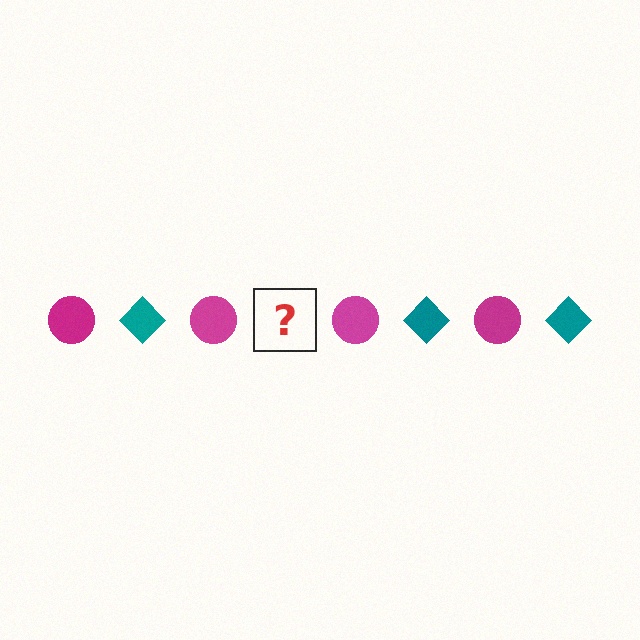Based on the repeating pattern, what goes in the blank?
The blank should be a teal diamond.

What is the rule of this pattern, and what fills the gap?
The rule is that the pattern alternates between magenta circle and teal diamond. The gap should be filled with a teal diamond.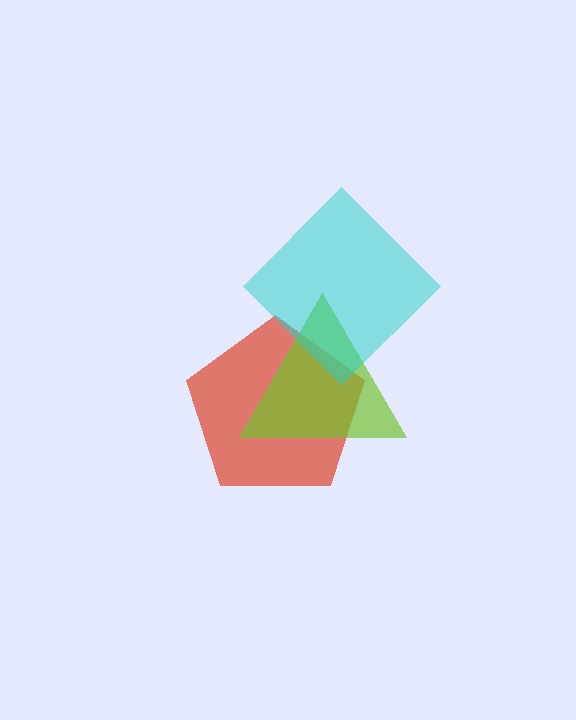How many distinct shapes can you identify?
There are 3 distinct shapes: a red pentagon, a lime triangle, a cyan diamond.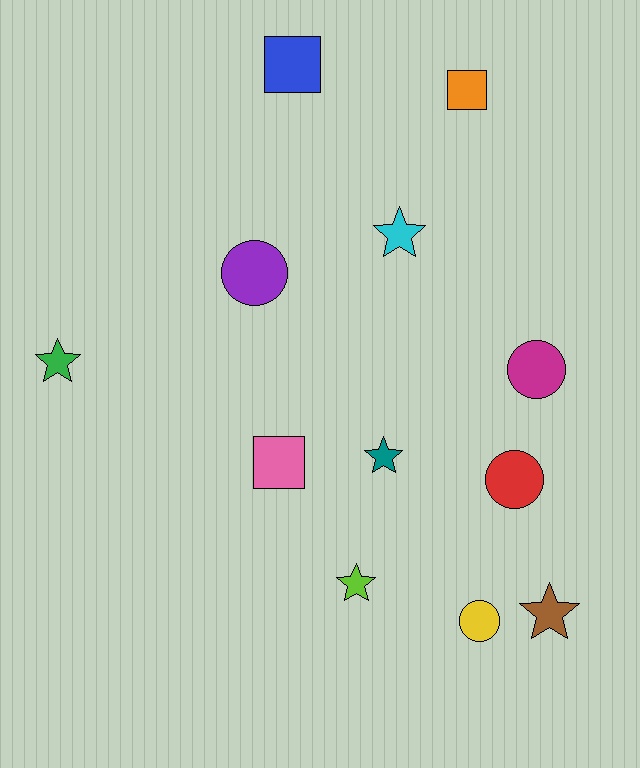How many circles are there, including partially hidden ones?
There are 4 circles.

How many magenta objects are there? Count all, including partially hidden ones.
There is 1 magenta object.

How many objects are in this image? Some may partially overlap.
There are 12 objects.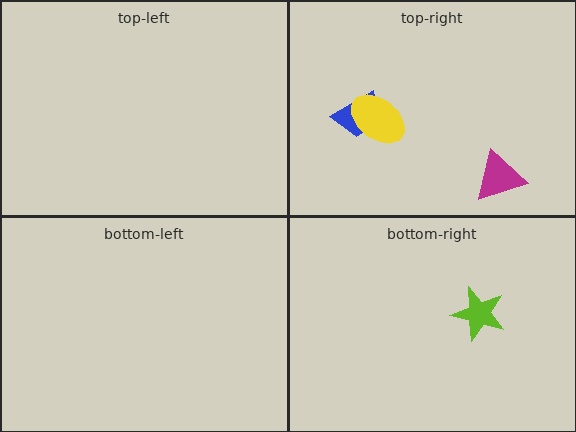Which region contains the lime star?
The bottom-right region.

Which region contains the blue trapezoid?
The top-right region.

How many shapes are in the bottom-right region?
1.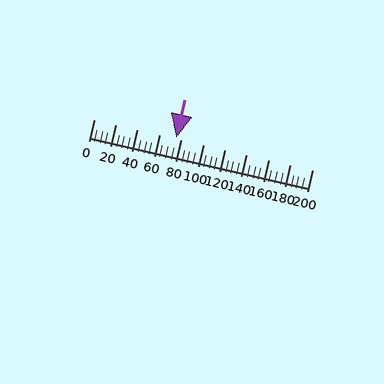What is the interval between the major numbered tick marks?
The major tick marks are spaced 20 units apart.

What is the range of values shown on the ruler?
The ruler shows values from 0 to 200.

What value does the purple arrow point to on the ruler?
The purple arrow points to approximately 75.